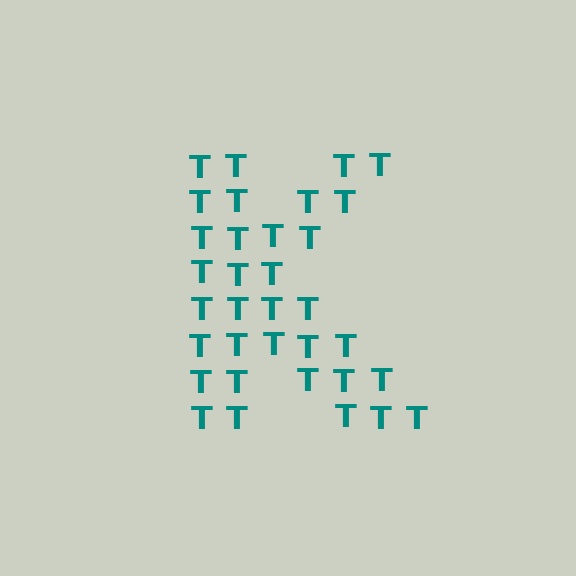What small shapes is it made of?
It is made of small letter T's.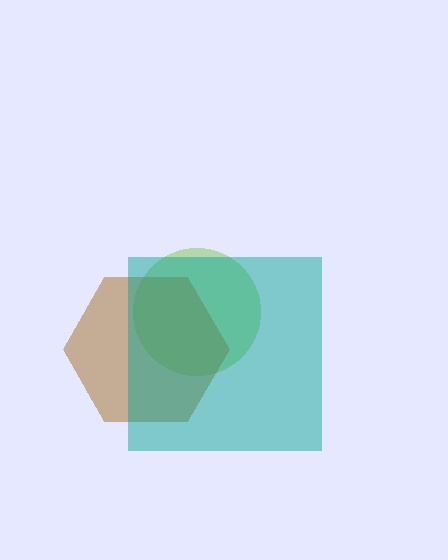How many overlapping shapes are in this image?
There are 3 overlapping shapes in the image.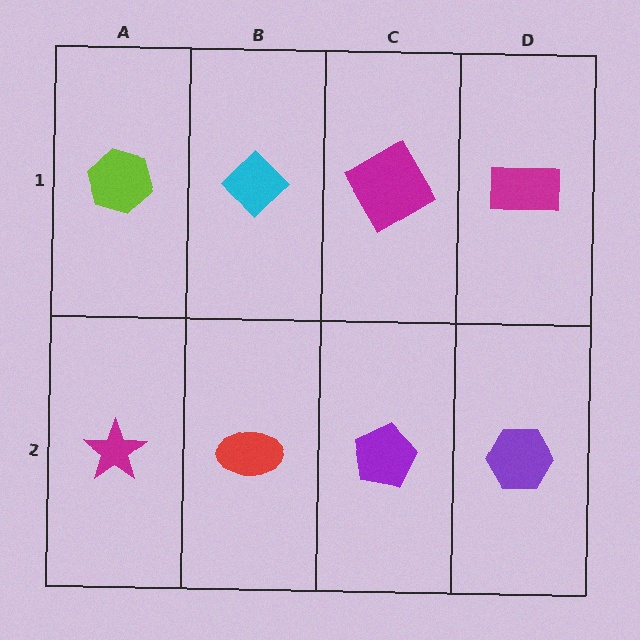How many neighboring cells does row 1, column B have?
3.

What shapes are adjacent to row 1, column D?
A purple hexagon (row 2, column D), a magenta diamond (row 1, column C).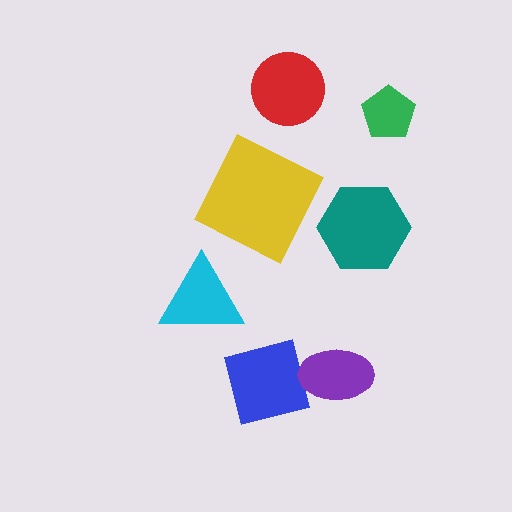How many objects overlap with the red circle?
0 objects overlap with the red circle.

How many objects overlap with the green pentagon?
0 objects overlap with the green pentagon.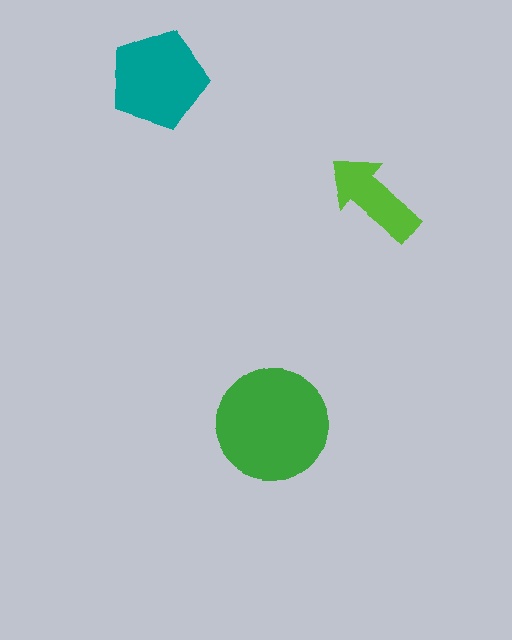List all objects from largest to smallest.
The green circle, the teal pentagon, the lime arrow.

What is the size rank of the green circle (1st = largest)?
1st.